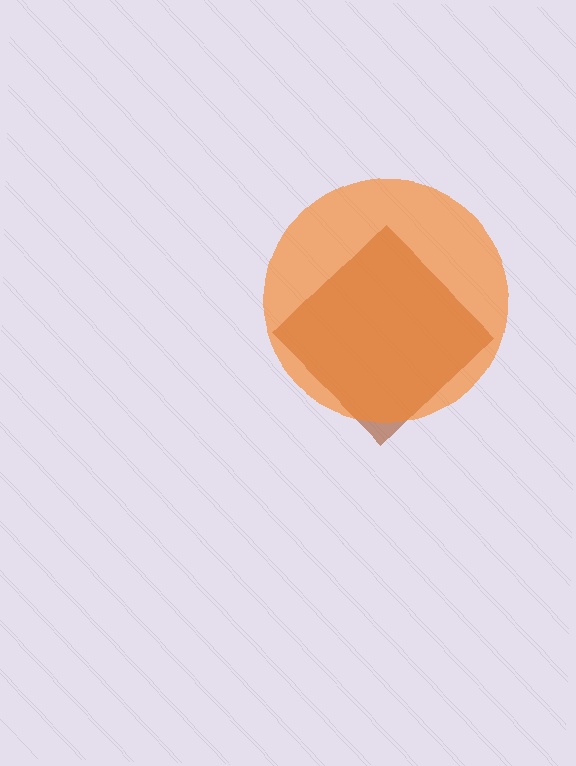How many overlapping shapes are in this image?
There are 2 overlapping shapes in the image.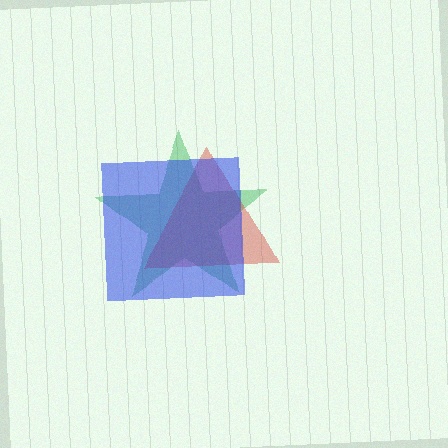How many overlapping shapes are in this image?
There are 3 overlapping shapes in the image.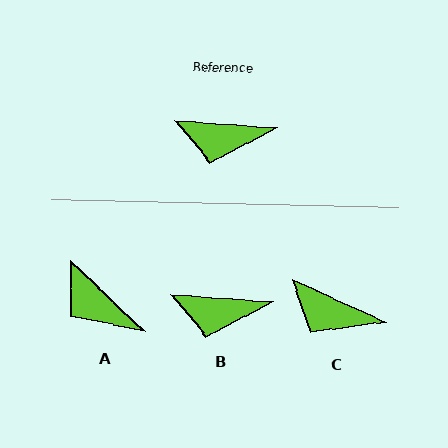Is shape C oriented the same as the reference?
No, it is off by about 20 degrees.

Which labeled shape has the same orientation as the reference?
B.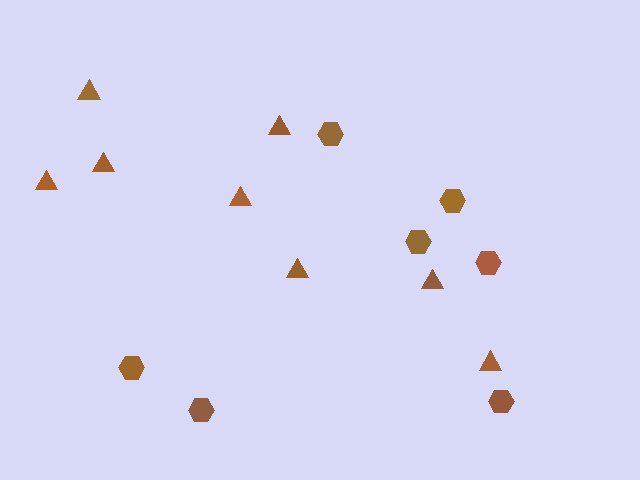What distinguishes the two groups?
There are 2 groups: one group of hexagons (7) and one group of triangles (8).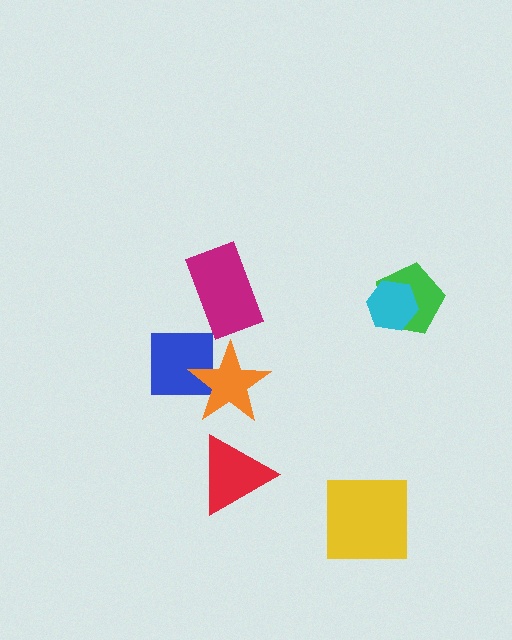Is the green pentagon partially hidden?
Yes, it is partially covered by another shape.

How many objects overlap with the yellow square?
0 objects overlap with the yellow square.